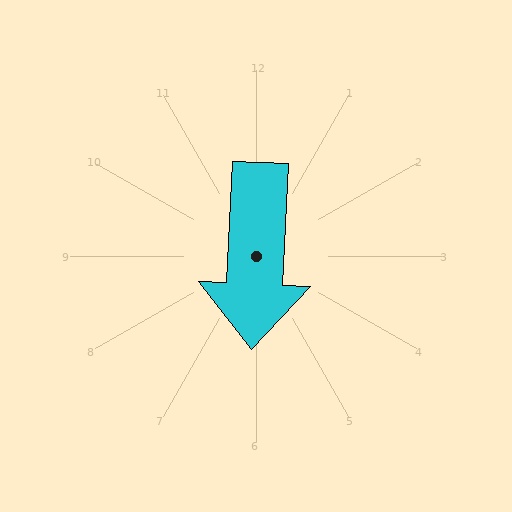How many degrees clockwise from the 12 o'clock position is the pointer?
Approximately 182 degrees.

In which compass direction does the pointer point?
South.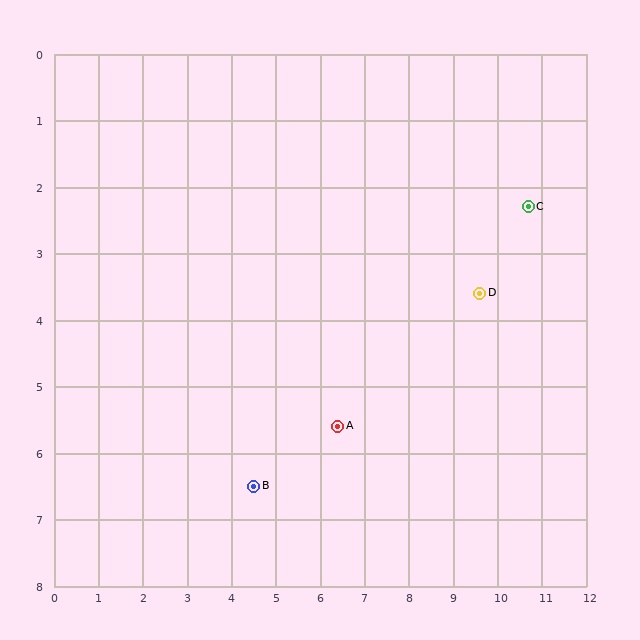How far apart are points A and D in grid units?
Points A and D are about 3.8 grid units apart.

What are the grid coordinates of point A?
Point A is at approximately (6.4, 5.6).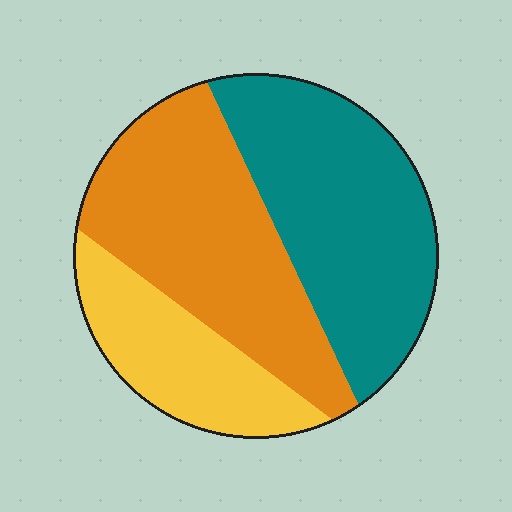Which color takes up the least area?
Yellow, at roughly 20%.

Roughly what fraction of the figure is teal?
Teal takes up about two fifths (2/5) of the figure.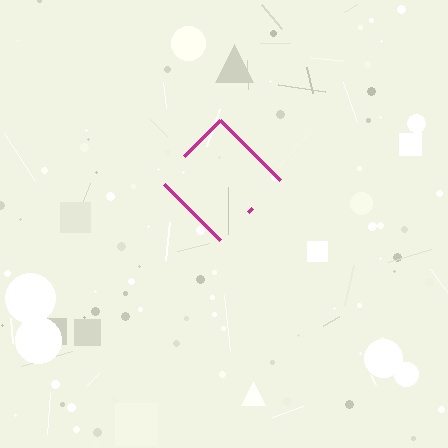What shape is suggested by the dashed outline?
The dashed outline suggests a diamond.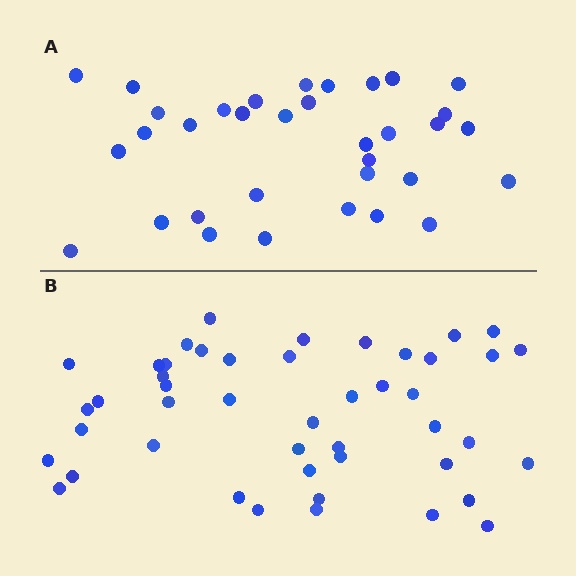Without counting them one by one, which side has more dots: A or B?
Region B (the bottom region) has more dots.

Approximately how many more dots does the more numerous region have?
Region B has roughly 12 or so more dots than region A.